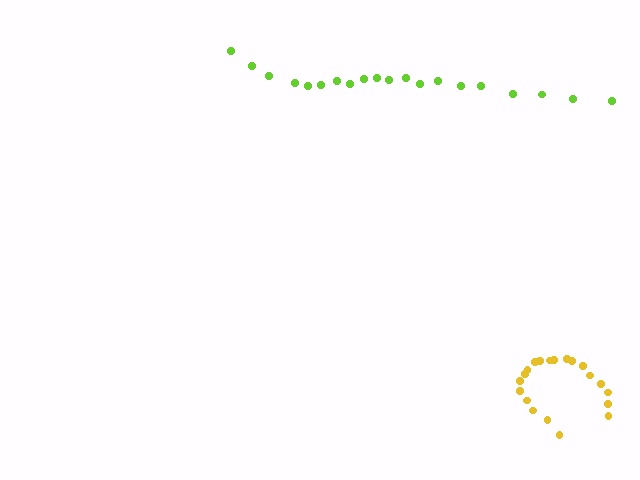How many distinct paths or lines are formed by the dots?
There are 2 distinct paths.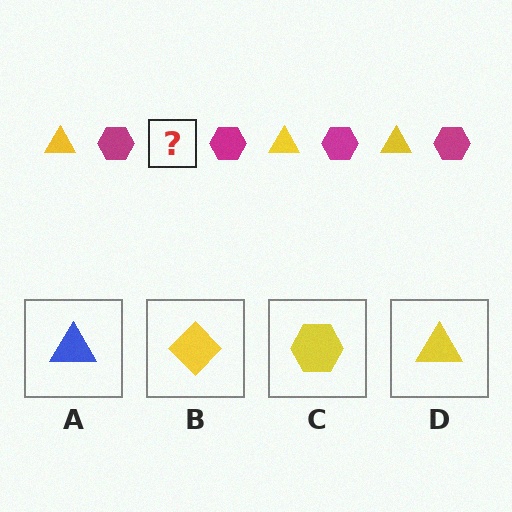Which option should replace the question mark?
Option D.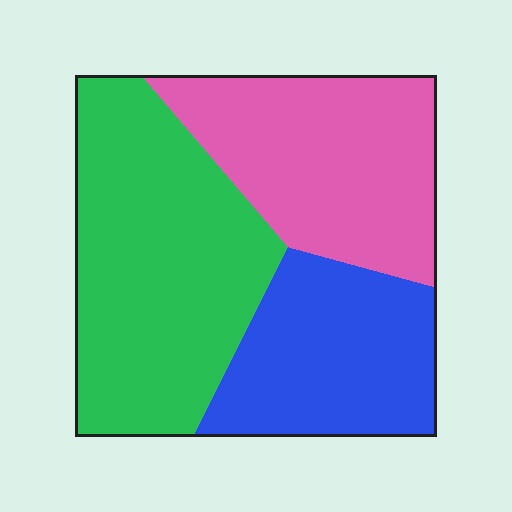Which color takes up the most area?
Green, at roughly 40%.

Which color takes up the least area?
Blue, at roughly 25%.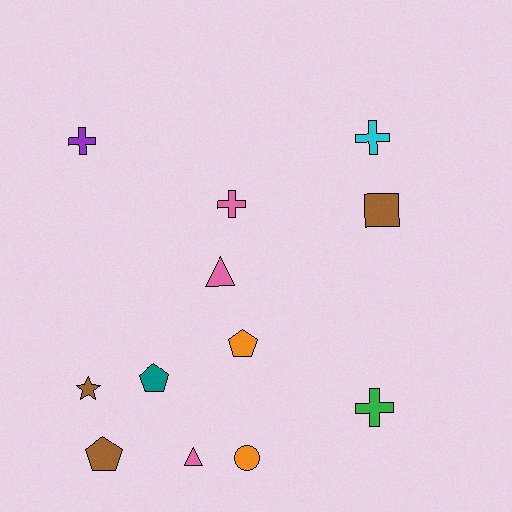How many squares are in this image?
There is 1 square.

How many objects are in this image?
There are 12 objects.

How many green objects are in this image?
There is 1 green object.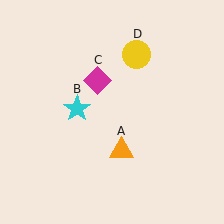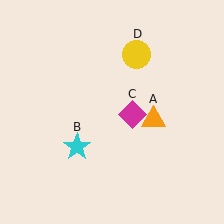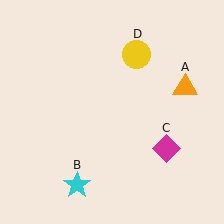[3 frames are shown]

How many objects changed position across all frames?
3 objects changed position: orange triangle (object A), cyan star (object B), magenta diamond (object C).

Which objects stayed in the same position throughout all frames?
Yellow circle (object D) remained stationary.